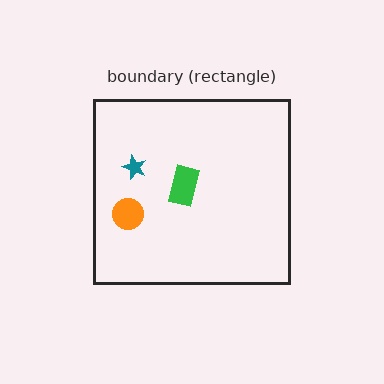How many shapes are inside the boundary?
3 inside, 0 outside.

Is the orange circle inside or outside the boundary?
Inside.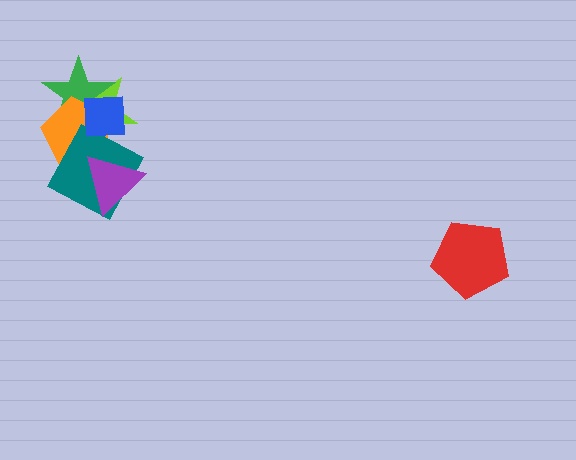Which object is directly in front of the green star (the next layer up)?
The orange pentagon is directly in front of the green star.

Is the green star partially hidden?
Yes, it is partially covered by another shape.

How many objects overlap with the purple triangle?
2 objects overlap with the purple triangle.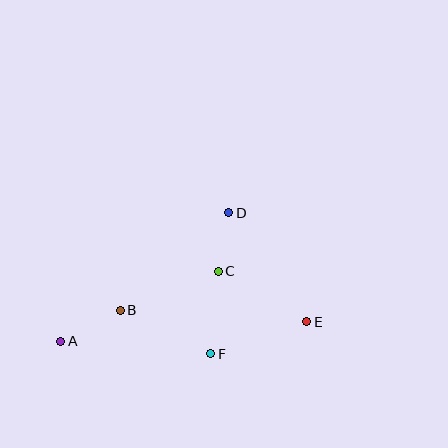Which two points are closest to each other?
Points C and D are closest to each other.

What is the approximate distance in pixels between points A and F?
The distance between A and F is approximately 151 pixels.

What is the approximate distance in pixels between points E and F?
The distance between E and F is approximately 101 pixels.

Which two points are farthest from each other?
Points A and E are farthest from each other.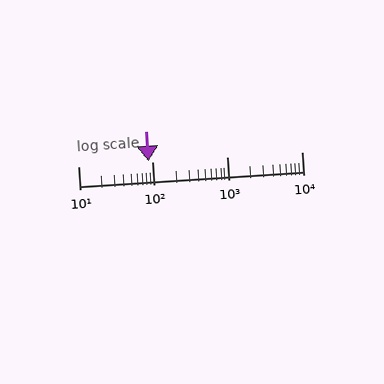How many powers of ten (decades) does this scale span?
The scale spans 3 decades, from 10 to 10000.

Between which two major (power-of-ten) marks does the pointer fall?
The pointer is between 10 and 100.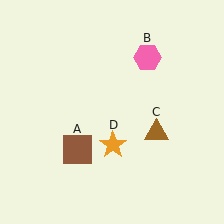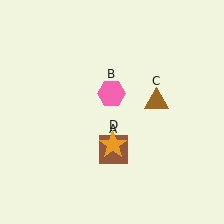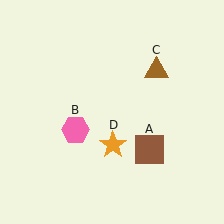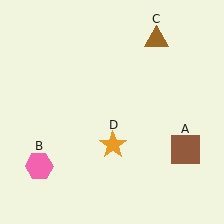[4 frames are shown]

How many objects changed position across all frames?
3 objects changed position: brown square (object A), pink hexagon (object B), brown triangle (object C).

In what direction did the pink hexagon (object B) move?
The pink hexagon (object B) moved down and to the left.